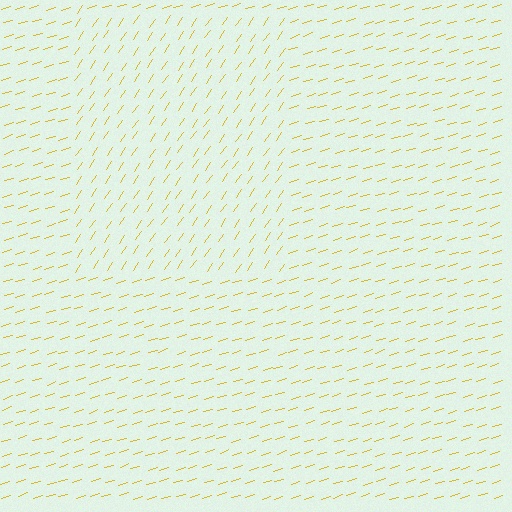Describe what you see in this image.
The image is filled with small yellow line segments. A rectangle region in the image has lines oriented differently from the surrounding lines, creating a visible texture boundary.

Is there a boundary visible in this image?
Yes, there is a texture boundary formed by a change in line orientation.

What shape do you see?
I see a rectangle.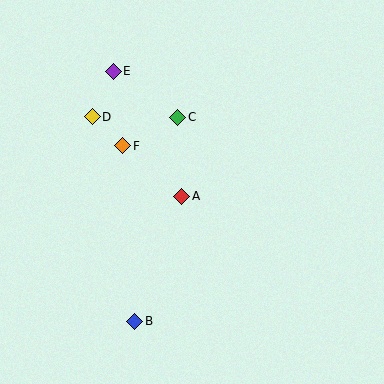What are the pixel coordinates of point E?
Point E is at (113, 71).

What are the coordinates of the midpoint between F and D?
The midpoint between F and D is at (108, 131).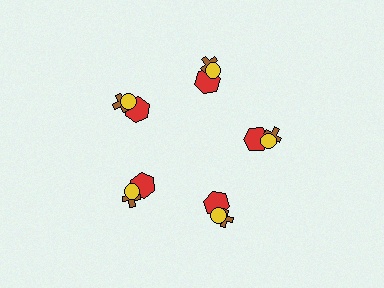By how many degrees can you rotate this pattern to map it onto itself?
The pattern maps onto itself every 72 degrees of rotation.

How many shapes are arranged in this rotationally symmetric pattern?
There are 15 shapes, arranged in 5 groups of 3.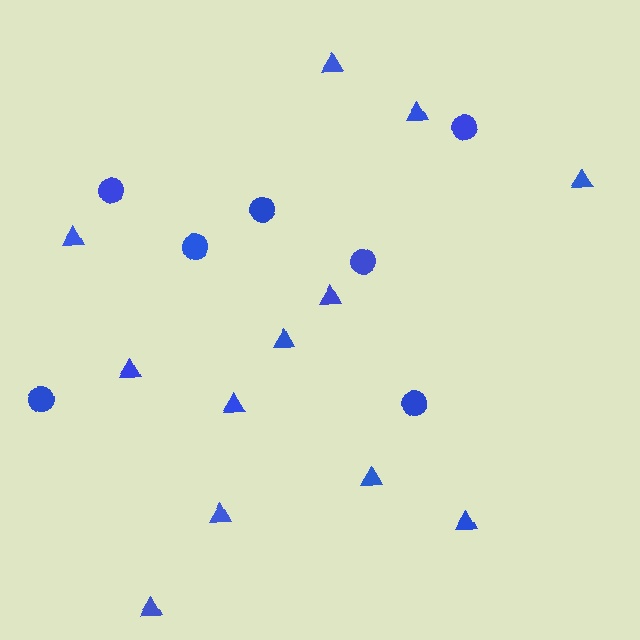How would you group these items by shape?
There are 2 groups: one group of triangles (12) and one group of circles (7).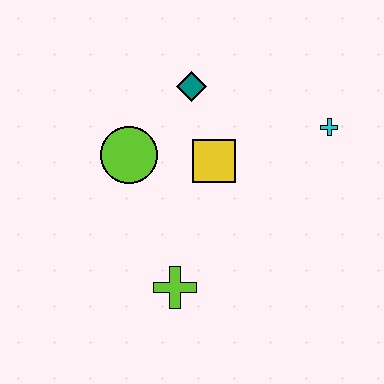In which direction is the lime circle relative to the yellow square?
The lime circle is to the left of the yellow square.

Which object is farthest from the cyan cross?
The lime cross is farthest from the cyan cross.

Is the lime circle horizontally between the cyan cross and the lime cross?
No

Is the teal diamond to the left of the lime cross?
No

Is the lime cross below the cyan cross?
Yes